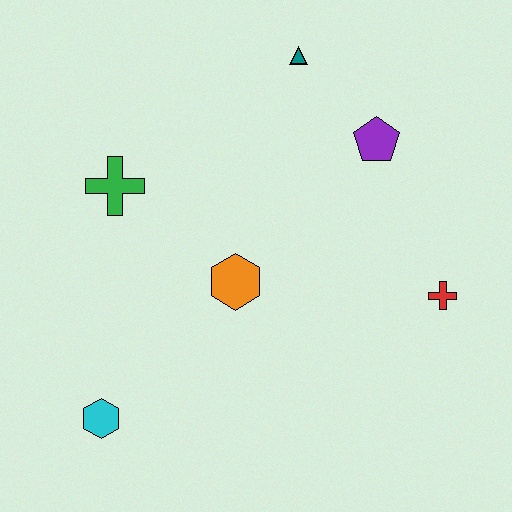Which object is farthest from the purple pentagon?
The cyan hexagon is farthest from the purple pentagon.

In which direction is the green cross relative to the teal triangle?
The green cross is to the left of the teal triangle.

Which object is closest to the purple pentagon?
The teal triangle is closest to the purple pentagon.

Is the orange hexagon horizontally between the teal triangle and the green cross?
Yes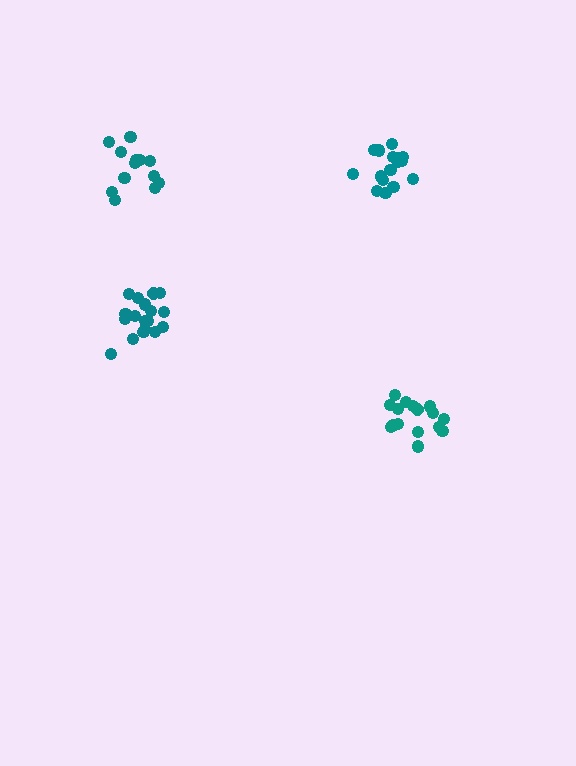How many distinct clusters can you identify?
There are 4 distinct clusters.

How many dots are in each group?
Group 1: 17 dots, Group 2: 14 dots, Group 3: 18 dots, Group 4: 17 dots (66 total).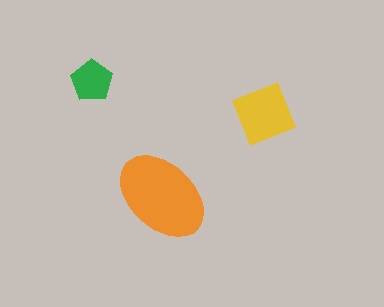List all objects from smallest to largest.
The green pentagon, the yellow diamond, the orange ellipse.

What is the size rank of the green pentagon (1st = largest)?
3rd.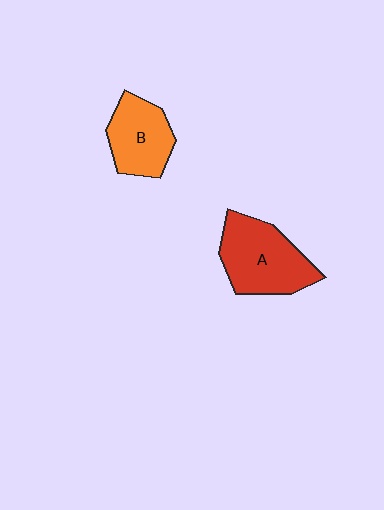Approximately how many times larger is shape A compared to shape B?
Approximately 1.3 times.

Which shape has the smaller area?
Shape B (orange).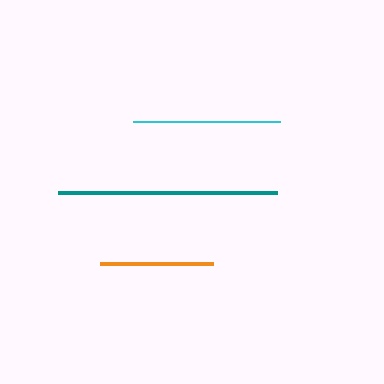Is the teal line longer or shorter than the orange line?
The teal line is longer than the orange line.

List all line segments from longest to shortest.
From longest to shortest: teal, cyan, orange.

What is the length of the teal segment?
The teal segment is approximately 219 pixels long.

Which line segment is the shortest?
The orange line is the shortest at approximately 114 pixels.